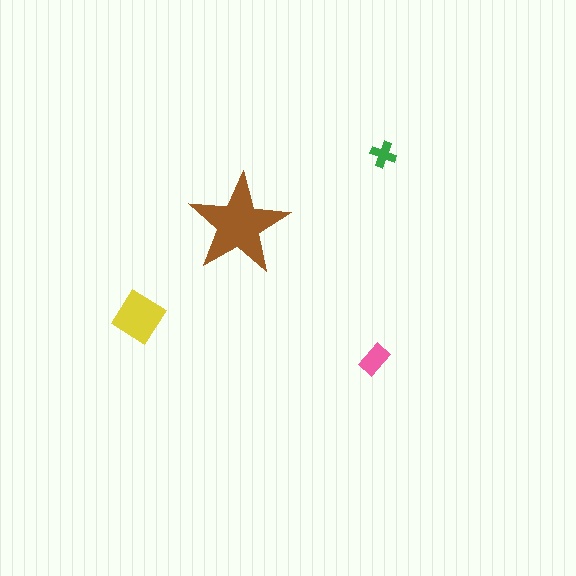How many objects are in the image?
There are 4 objects in the image.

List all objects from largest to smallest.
The brown star, the yellow diamond, the pink rectangle, the green cross.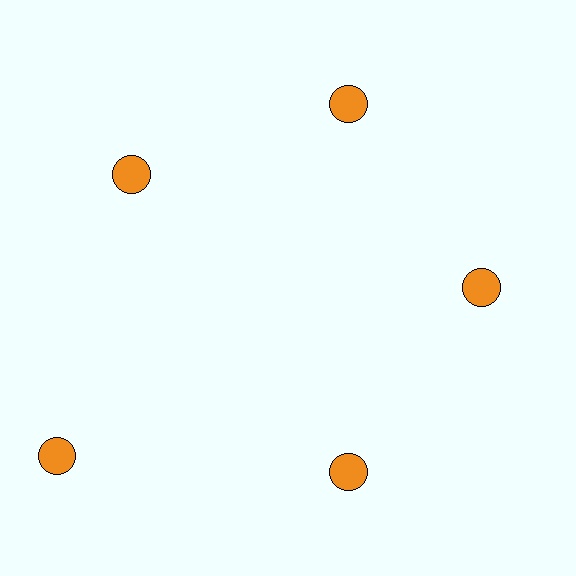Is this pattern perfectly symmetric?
No. The 5 orange circles are arranged in a ring, but one element near the 8 o'clock position is pushed outward from the center, breaking the 5-fold rotational symmetry.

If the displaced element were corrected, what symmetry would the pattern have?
It would have 5-fold rotational symmetry — the pattern would map onto itself every 72 degrees.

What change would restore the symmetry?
The symmetry would be restored by moving it inward, back onto the ring so that all 5 circles sit at equal angles and equal distance from the center.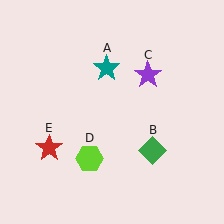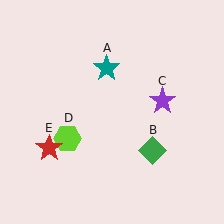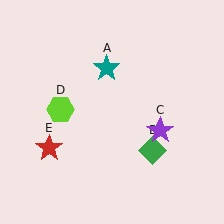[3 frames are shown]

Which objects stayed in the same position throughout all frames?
Teal star (object A) and green diamond (object B) and red star (object E) remained stationary.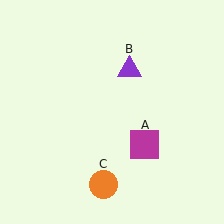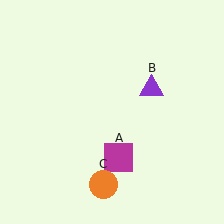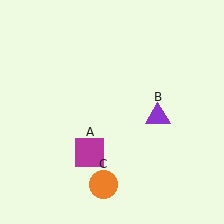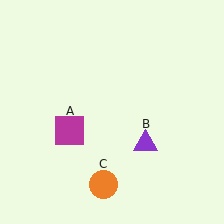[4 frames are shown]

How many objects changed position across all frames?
2 objects changed position: magenta square (object A), purple triangle (object B).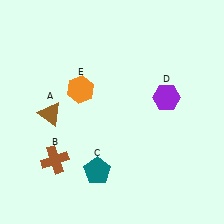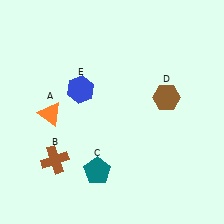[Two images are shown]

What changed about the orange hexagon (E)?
In Image 1, E is orange. In Image 2, it changed to blue.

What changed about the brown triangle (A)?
In Image 1, A is brown. In Image 2, it changed to orange.